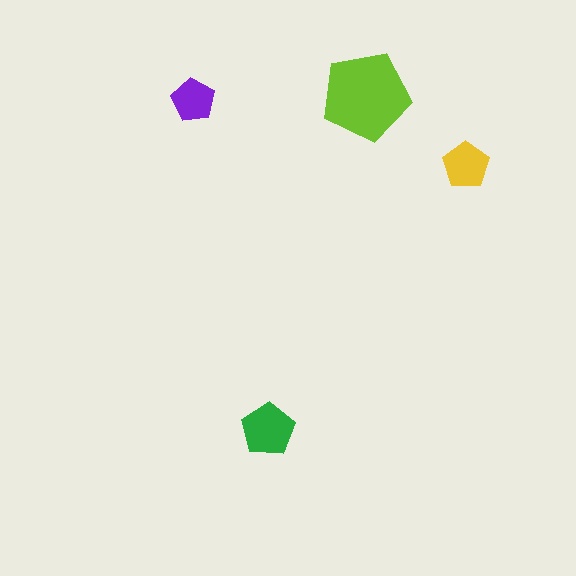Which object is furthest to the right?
The yellow pentagon is rightmost.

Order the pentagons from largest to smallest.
the lime one, the green one, the yellow one, the purple one.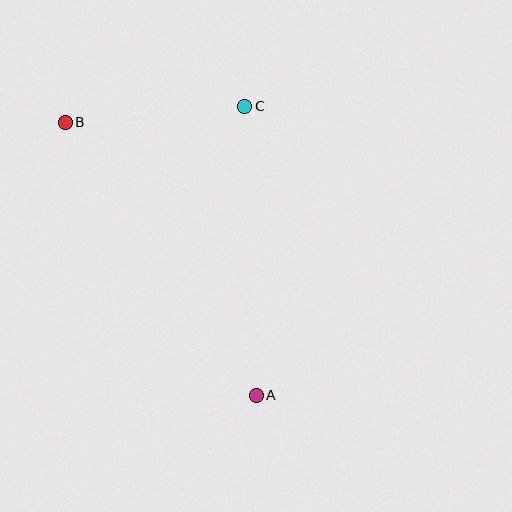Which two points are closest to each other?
Points B and C are closest to each other.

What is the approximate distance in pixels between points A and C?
The distance between A and C is approximately 289 pixels.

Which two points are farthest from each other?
Points A and B are farthest from each other.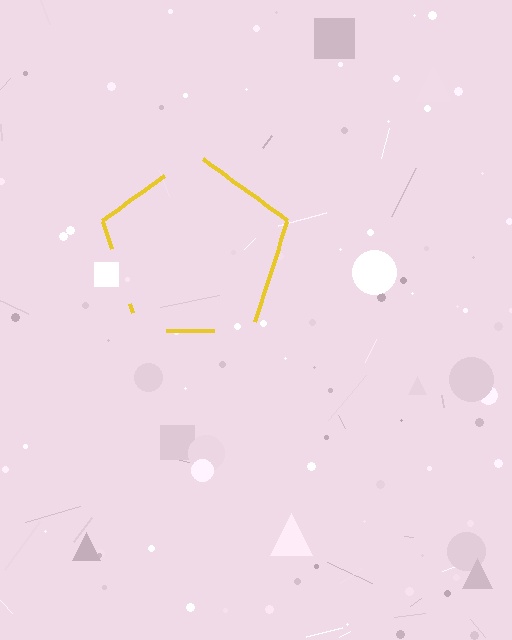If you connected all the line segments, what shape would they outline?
They would outline a pentagon.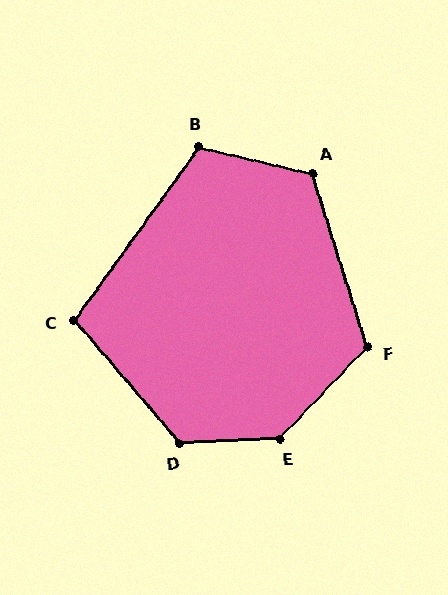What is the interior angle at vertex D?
Approximately 128 degrees (obtuse).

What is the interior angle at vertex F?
Approximately 119 degrees (obtuse).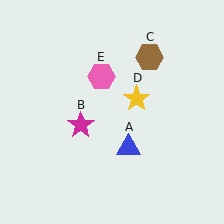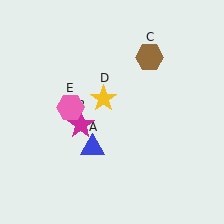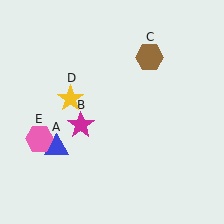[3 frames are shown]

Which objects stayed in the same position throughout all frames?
Magenta star (object B) and brown hexagon (object C) remained stationary.